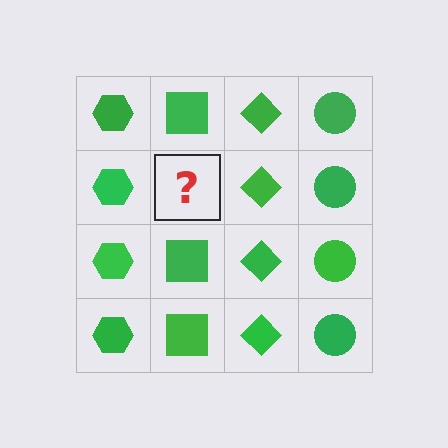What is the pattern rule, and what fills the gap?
The rule is that each column has a consistent shape. The gap should be filled with a green square.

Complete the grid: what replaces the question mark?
The question mark should be replaced with a green square.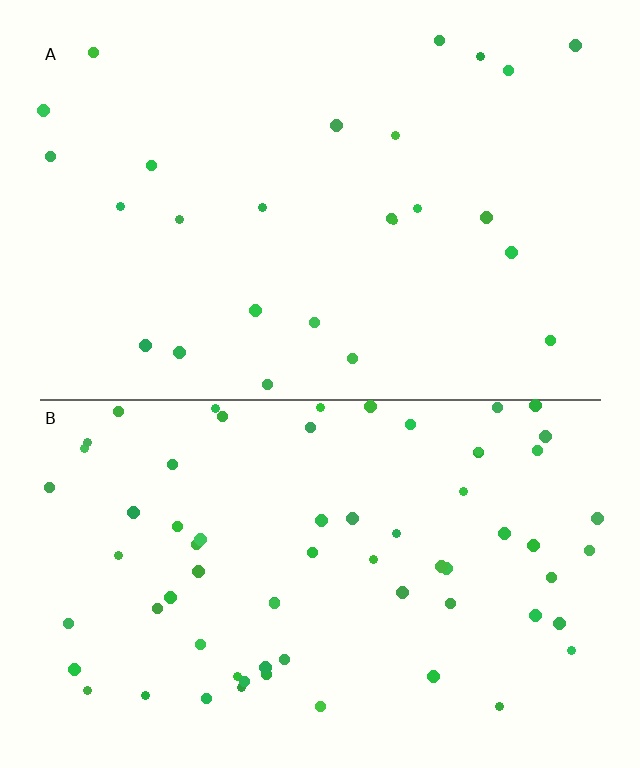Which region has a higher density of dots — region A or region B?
B (the bottom).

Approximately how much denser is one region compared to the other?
Approximately 2.6× — region B over region A.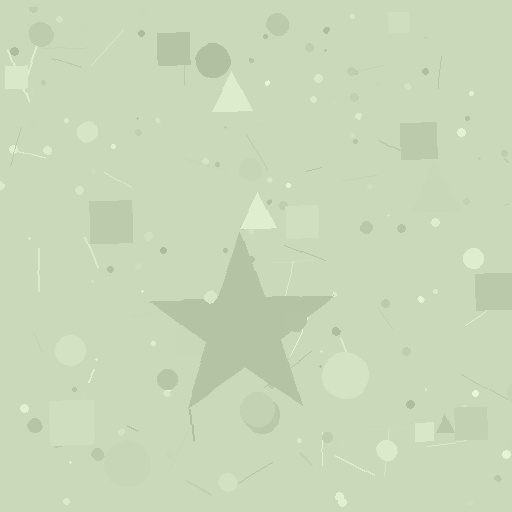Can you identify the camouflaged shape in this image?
The camouflaged shape is a star.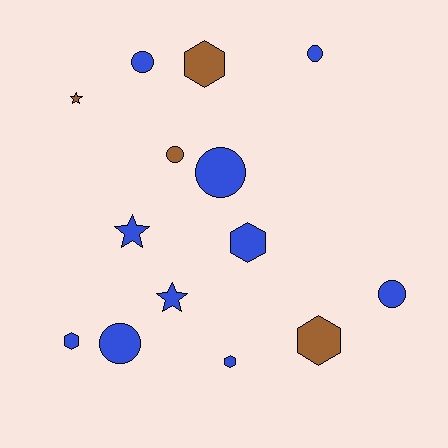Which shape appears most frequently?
Circle, with 6 objects.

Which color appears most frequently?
Blue, with 10 objects.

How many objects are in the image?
There are 14 objects.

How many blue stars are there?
There are 2 blue stars.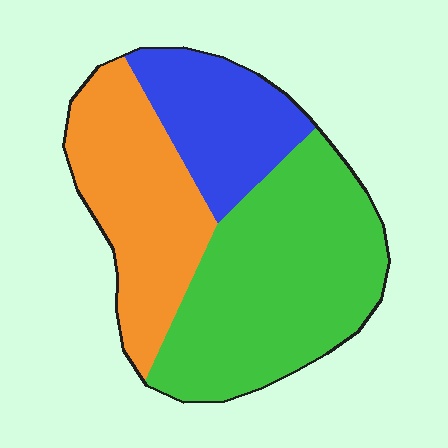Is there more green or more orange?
Green.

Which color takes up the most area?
Green, at roughly 50%.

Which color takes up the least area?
Blue, at roughly 20%.